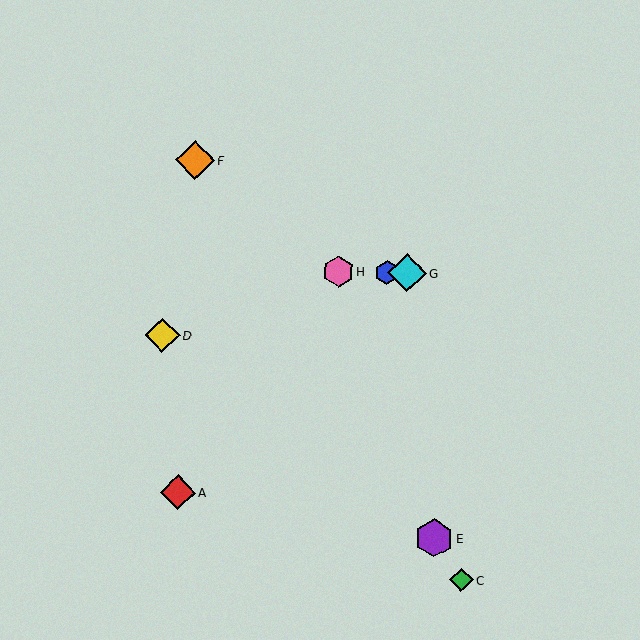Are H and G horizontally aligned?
Yes, both are at y≈271.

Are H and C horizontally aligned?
No, H is at y≈271 and C is at y≈580.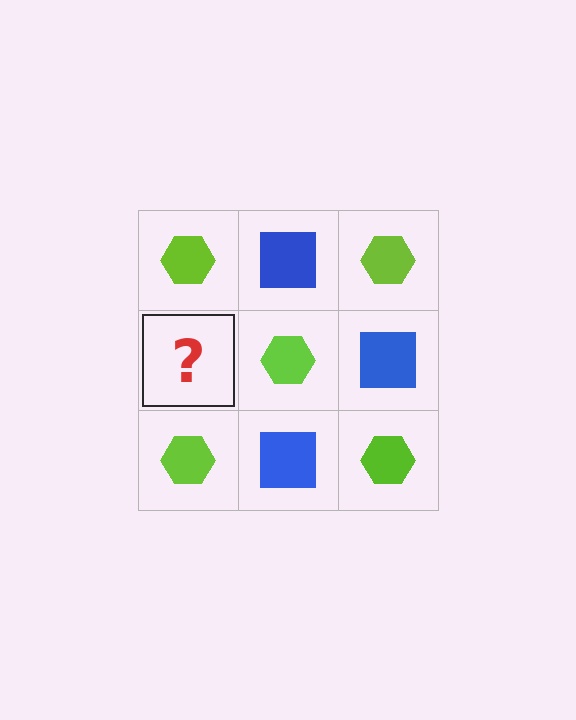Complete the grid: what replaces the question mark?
The question mark should be replaced with a blue square.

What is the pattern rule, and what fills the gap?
The rule is that it alternates lime hexagon and blue square in a checkerboard pattern. The gap should be filled with a blue square.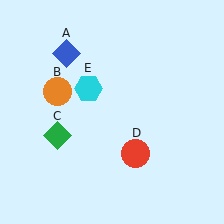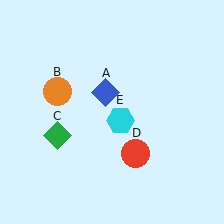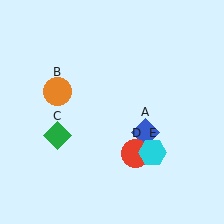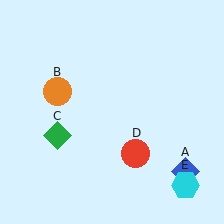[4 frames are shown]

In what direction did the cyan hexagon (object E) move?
The cyan hexagon (object E) moved down and to the right.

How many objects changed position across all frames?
2 objects changed position: blue diamond (object A), cyan hexagon (object E).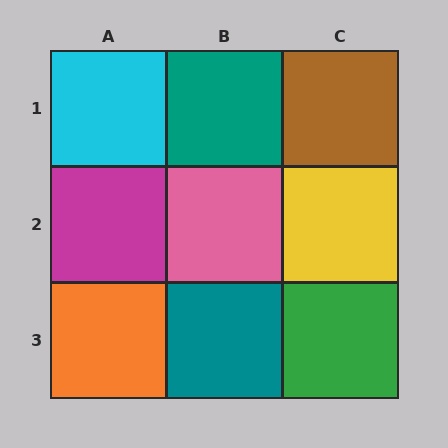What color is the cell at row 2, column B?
Pink.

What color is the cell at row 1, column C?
Brown.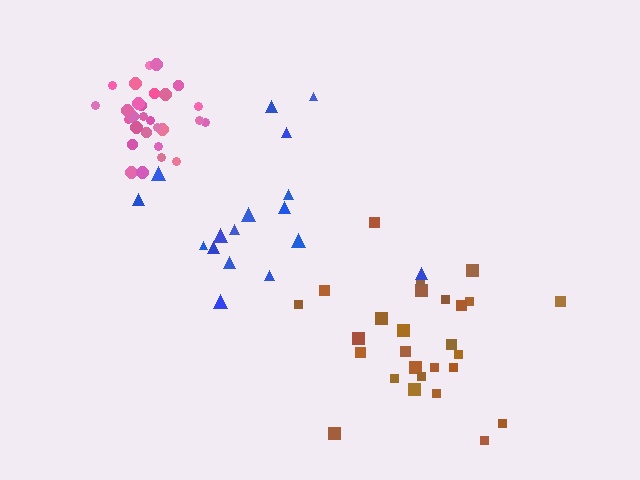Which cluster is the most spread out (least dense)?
Blue.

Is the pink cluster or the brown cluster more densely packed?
Pink.